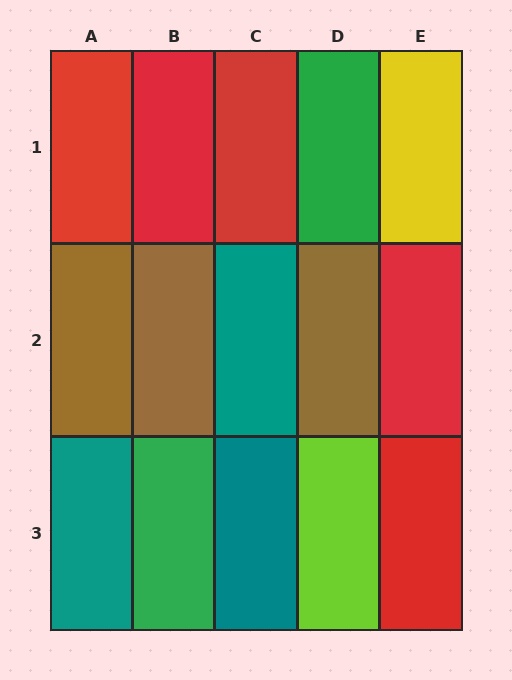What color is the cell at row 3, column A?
Teal.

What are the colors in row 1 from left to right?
Red, red, red, green, yellow.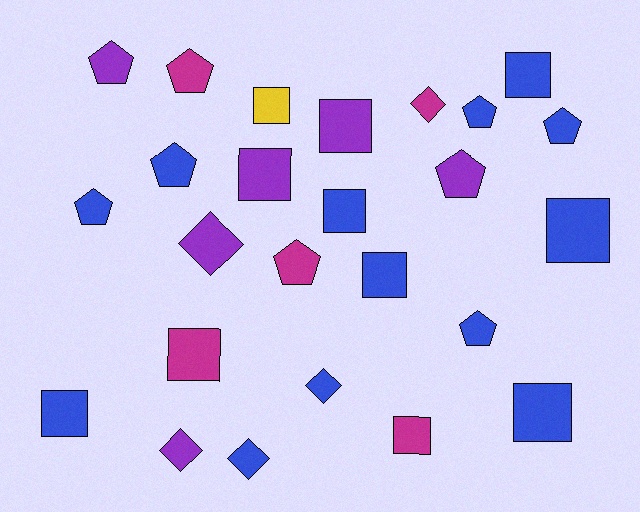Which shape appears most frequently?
Square, with 11 objects.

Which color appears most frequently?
Blue, with 13 objects.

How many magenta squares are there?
There are 2 magenta squares.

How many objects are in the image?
There are 25 objects.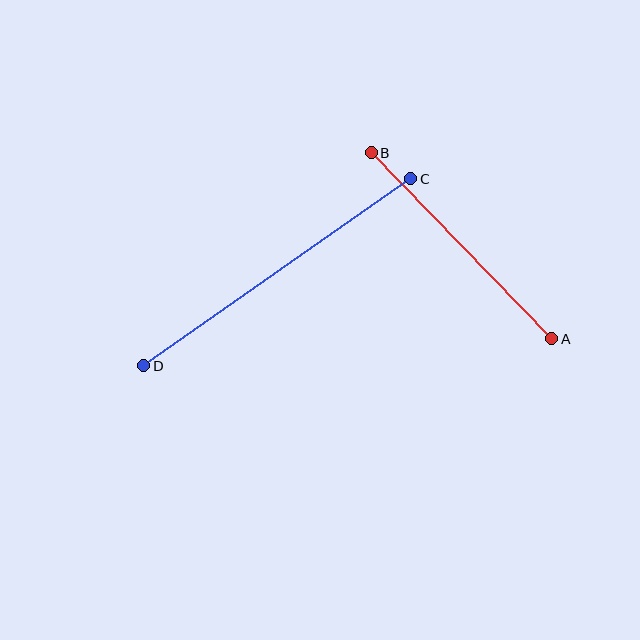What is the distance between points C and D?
The distance is approximately 326 pixels.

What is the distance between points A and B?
The distance is approximately 259 pixels.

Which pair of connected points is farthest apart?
Points C and D are farthest apart.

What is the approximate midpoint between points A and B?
The midpoint is at approximately (462, 246) pixels.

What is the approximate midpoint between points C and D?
The midpoint is at approximately (277, 272) pixels.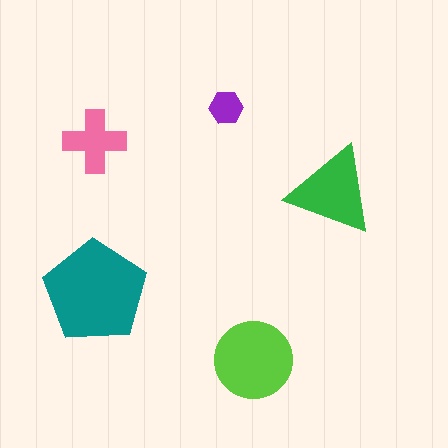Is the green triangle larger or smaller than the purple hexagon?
Larger.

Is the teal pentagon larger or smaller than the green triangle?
Larger.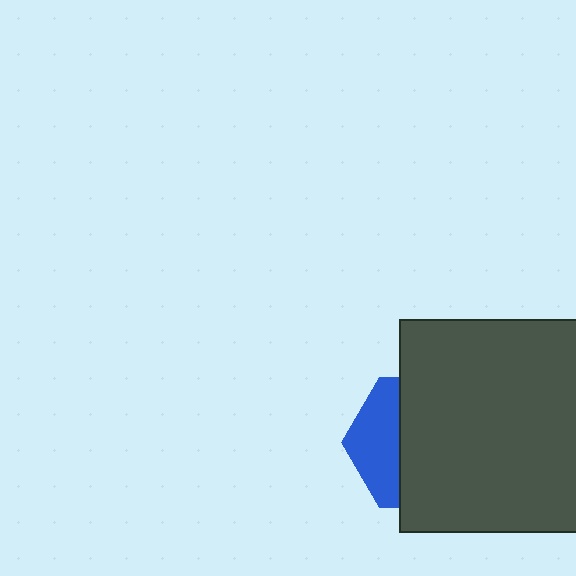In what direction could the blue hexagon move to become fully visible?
The blue hexagon could move left. That would shift it out from behind the dark gray square entirely.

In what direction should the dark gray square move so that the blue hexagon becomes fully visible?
The dark gray square should move right. That is the shortest direction to clear the overlap and leave the blue hexagon fully visible.